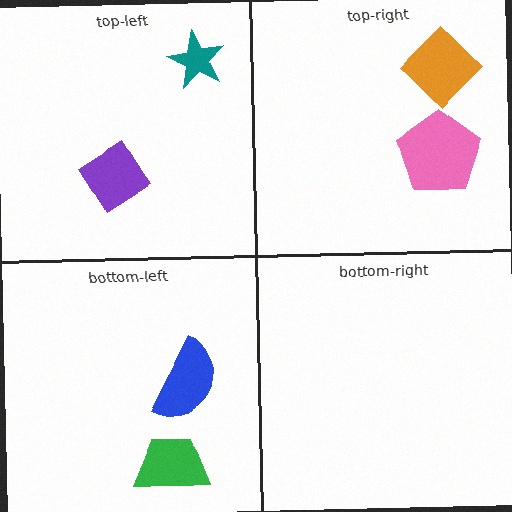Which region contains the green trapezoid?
The bottom-left region.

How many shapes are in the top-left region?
2.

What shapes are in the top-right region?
The orange diamond, the pink pentagon.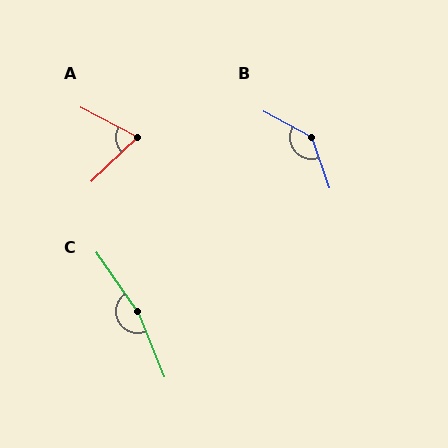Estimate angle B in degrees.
Approximately 138 degrees.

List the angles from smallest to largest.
A (71°), B (138°), C (167°).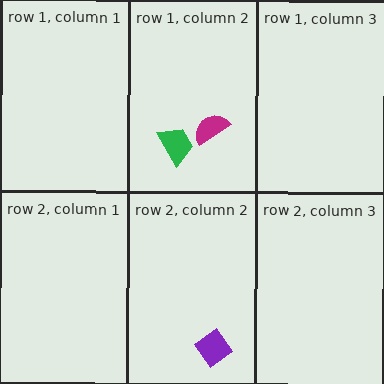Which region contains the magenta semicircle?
The row 1, column 2 region.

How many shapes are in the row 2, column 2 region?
1.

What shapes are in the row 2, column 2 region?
The purple diamond.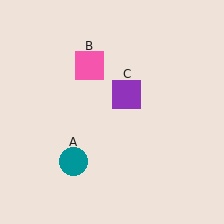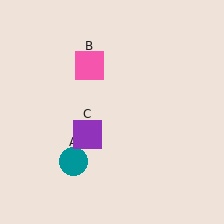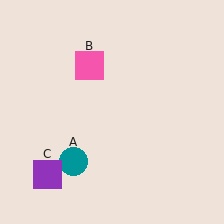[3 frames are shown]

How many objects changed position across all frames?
1 object changed position: purple square (object C).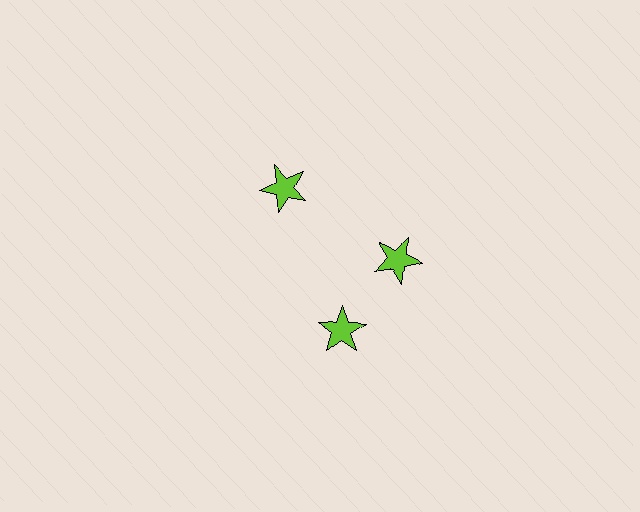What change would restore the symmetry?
The symmetry would be restored by rotating it back into even spacing with its neighbors so that all 3 stars sit at equal angles and equal distance from the center.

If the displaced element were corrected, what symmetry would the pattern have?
It would have 3-fold rotational symmetry — the pattern would map onto itself every 120 degrees.